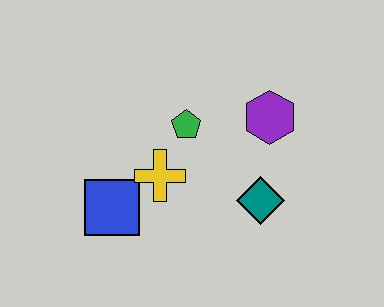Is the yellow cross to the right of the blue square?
Yes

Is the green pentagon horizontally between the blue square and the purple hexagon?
Yes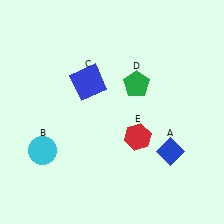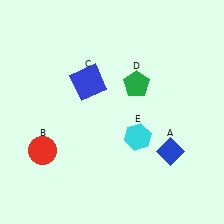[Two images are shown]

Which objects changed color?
B changed from cyan to red. E changed from red to cyan.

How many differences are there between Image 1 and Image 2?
There are 2 differences between the two images.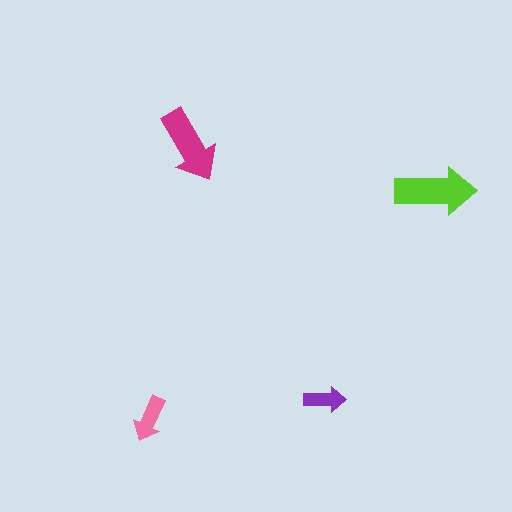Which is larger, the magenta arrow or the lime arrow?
The lime one.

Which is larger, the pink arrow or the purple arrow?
The pink one.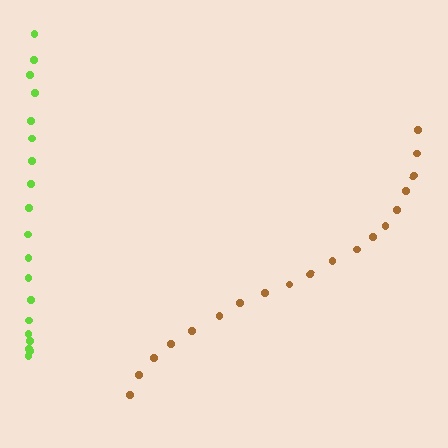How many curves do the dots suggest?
There are 2 distinct paths.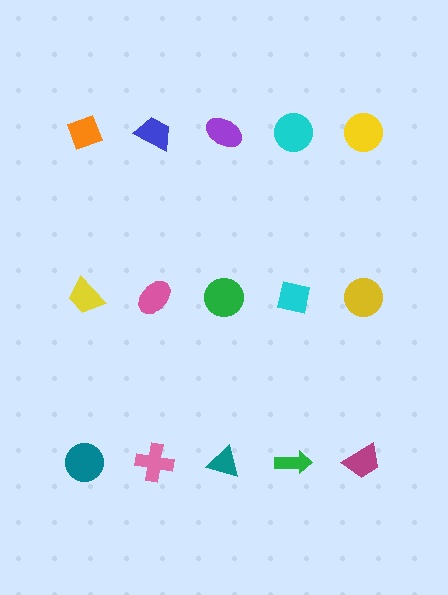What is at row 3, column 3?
A teal triangle.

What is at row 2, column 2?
A pink ellipse.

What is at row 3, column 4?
A green arrow.